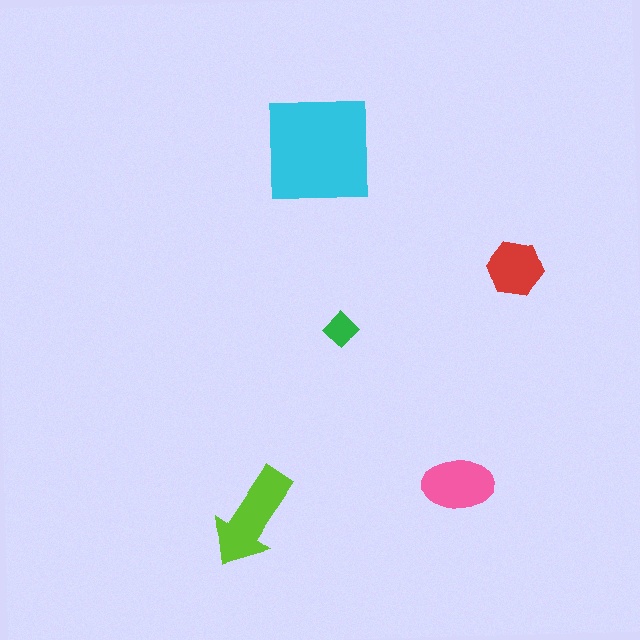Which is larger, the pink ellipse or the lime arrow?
The lime arrow.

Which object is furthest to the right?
The red hexagon is rightmost.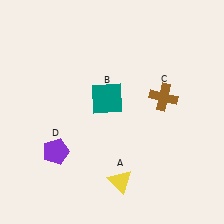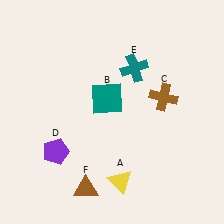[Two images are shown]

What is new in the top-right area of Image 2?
A teal cross (E) was added in the top-right area of Image 2.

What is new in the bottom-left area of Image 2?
A brown triangle (F) was added in the bottom-left area of Image 2.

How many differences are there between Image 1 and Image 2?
There are 2 differences between the two images.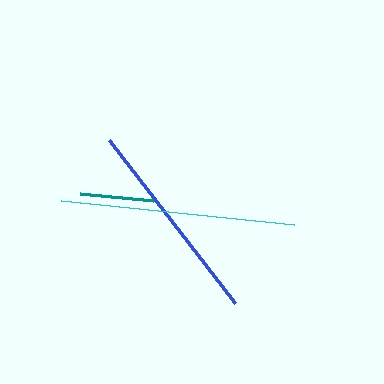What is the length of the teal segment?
The teal segment is approximately 73 pixels long.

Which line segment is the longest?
The cyan line is the longest at approximately 234 pixels.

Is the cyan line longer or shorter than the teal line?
The cyan line is longer than the teal line.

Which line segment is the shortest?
The teal line is the shortest at approximately 73 pixels.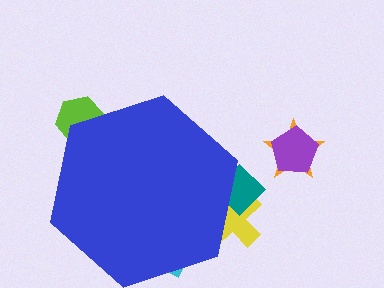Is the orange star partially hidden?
No, the orange star is fully visible.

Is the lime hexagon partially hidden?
Yes, the lime hexagon is partially hidden behind the blue hexagon.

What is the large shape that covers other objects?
A blue hexagon.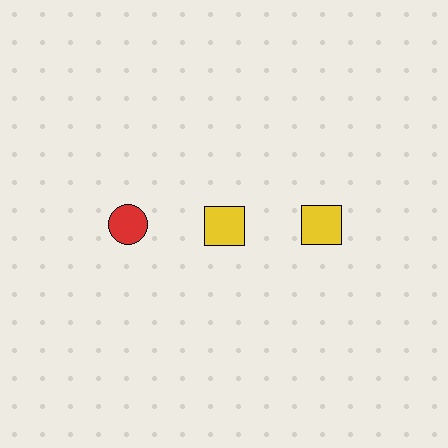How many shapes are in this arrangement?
There are 3 shapes arranged in a grid pattern.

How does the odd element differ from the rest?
It differs in both color (red instead of yellow) and shape (circle instead of square).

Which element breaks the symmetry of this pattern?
The red circle in the top row, leftmost column breaks the symmetry. All other shapes are yellow squares.